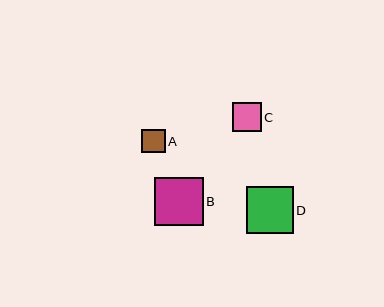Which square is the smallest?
Square A is the smallest with a size of approximately 24 pixels.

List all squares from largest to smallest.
From largest to smallest: B, D, C, A.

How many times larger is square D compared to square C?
Square D is approximately 1.6 times the size of square C.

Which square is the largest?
Square B is the largest with a size of approximately 48 pixels.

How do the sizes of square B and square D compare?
Square B and square D are approximately the same size.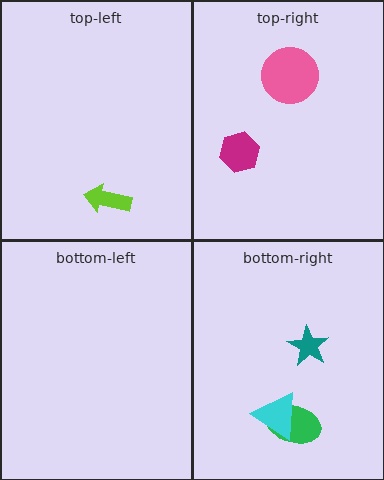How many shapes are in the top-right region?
2.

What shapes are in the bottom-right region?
The teal star, the green ellipse, the cyan triangle.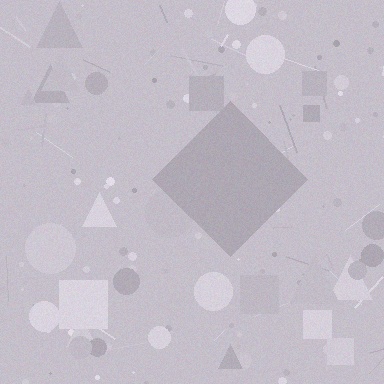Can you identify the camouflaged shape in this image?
The camouflaged shape is a diamond.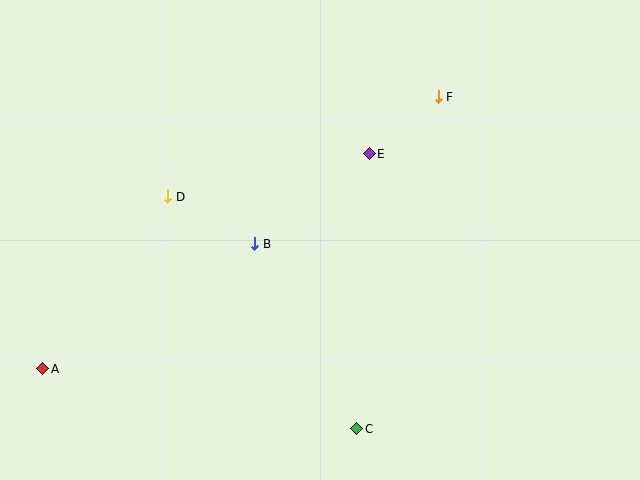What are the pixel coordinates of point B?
Point B is at (255, 244).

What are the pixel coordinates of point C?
Point C is at (357, 429).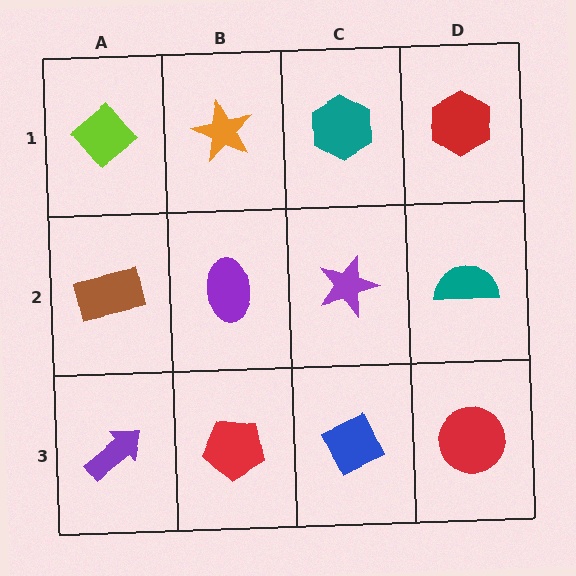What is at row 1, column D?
A red hexagon.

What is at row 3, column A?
A purple arrow.